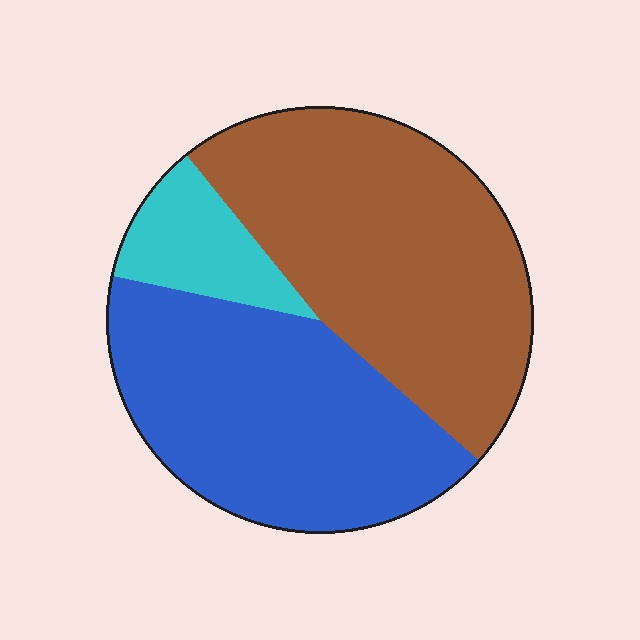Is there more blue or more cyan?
Blue.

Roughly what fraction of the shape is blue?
Blue covers 42% of the shape.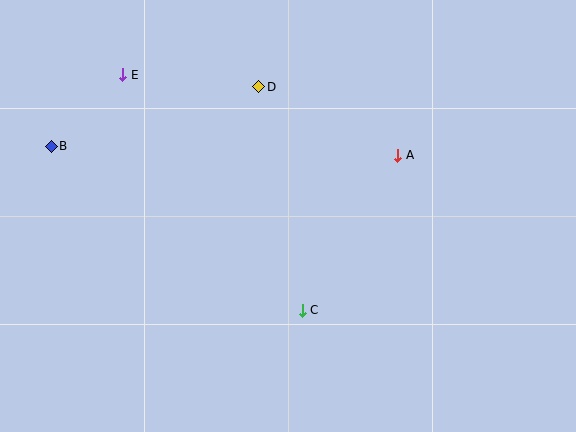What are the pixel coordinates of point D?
Point D is at (259, 87).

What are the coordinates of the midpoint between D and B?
The midpoint between D and B is at (155, 116).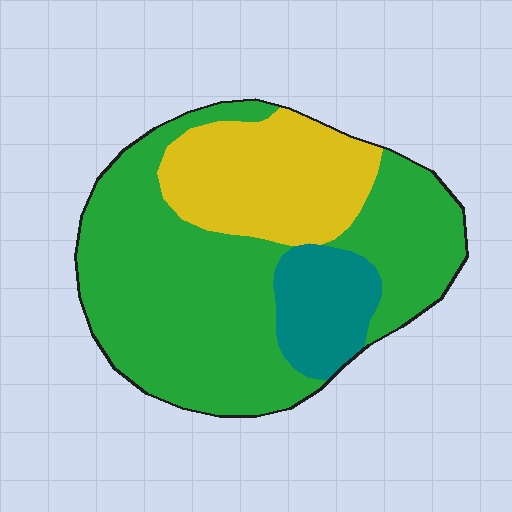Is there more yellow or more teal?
Yellow.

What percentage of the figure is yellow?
Yellow covers around 25% of the figure.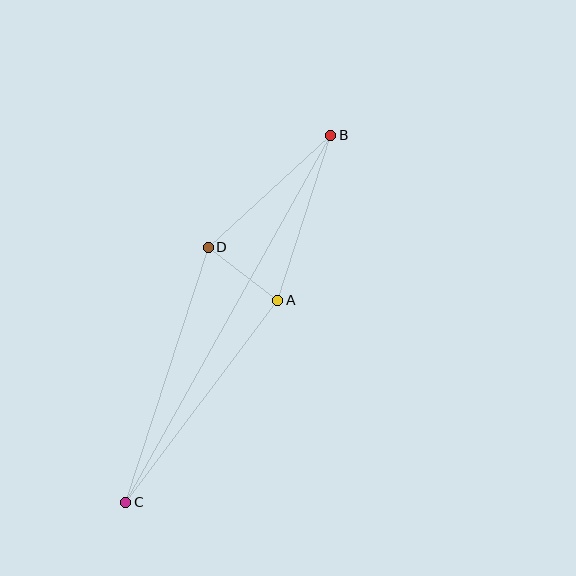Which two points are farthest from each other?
Points B and C are farthest from each other.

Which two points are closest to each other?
Points A and D are closest to each other.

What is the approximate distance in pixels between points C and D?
The distance between C and D is approximately 268 pixels.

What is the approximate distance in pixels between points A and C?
The distance between A and C is approximately 253 pixels.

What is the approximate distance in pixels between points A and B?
The distance between A and B is approximately 173 pixels.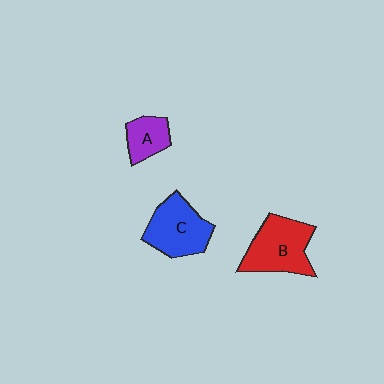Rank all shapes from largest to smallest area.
From largest to smallest: B (red), C (blue), A (purple).